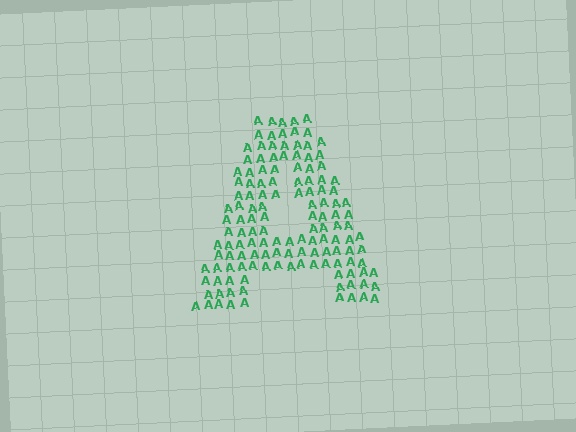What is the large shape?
The large shape is the letter A.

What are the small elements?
The small elements are letter A's.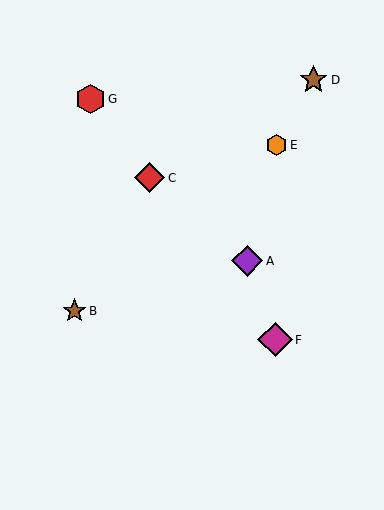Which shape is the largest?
The magenta diamond (labeled F) is the largest.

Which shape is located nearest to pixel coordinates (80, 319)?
The brown star (labeled B) at (74, 311) is nearest to that location.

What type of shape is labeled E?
Shape E is an orange hexagon.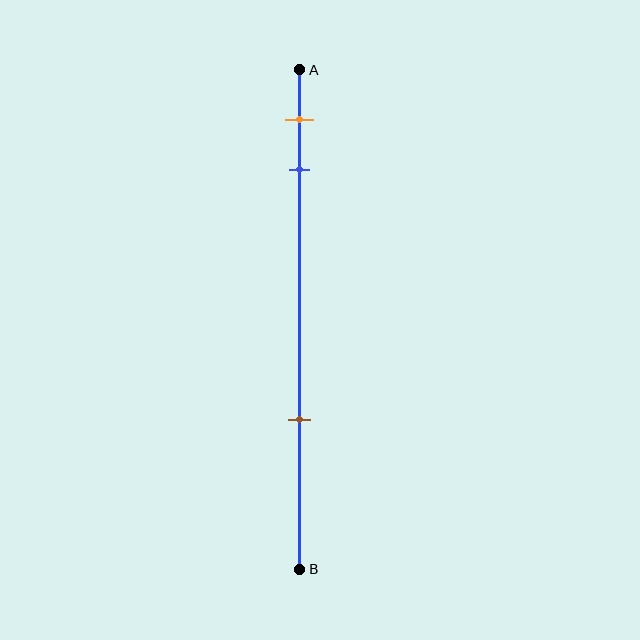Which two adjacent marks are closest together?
The orange and blue marks are the closest adjacent pair.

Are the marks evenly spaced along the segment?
No, the marks are not evenly spaced.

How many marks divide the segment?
There are 3 marks dividing the segment.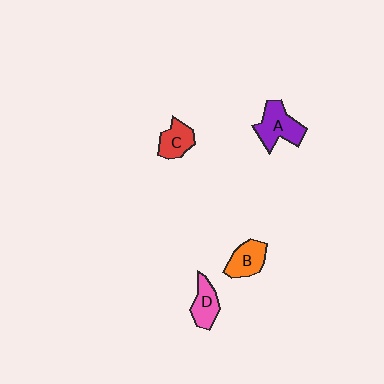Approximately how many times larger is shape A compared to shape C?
Approximately 1.5 times.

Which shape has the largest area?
Shape A (purple).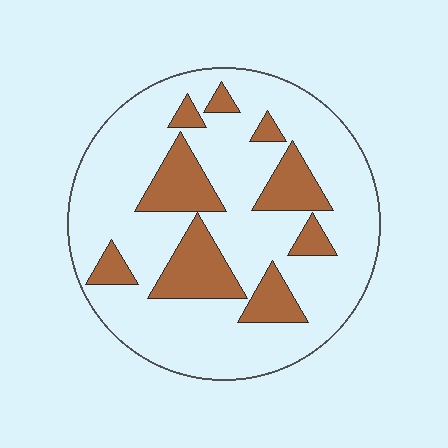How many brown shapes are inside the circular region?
9.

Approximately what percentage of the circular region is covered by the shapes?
Approximately 25%.